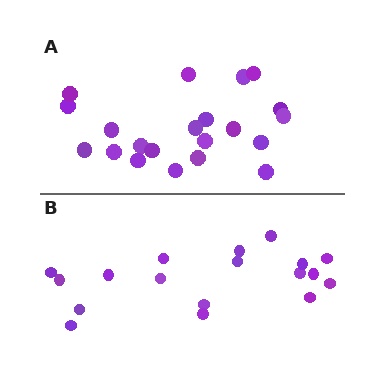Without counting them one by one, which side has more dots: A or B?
Region A (the top region) has more dots.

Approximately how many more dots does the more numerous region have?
Region A has just a few more — roughly 2 or 3 more dots than region B.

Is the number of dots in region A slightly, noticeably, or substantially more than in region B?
Region A has only slightly more — the two regions are fairly close. The ratio is roughly 1.2 to 1.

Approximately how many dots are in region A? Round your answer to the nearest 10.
About 20 dots. (The exact count is 21, which rounds to 20.)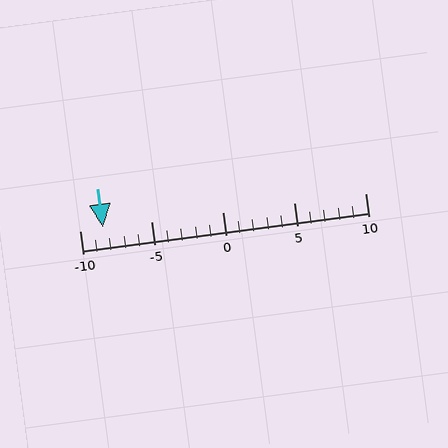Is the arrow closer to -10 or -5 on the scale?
The arrow is closer to -10.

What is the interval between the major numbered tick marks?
The major tick marks are spaced 5 units apart.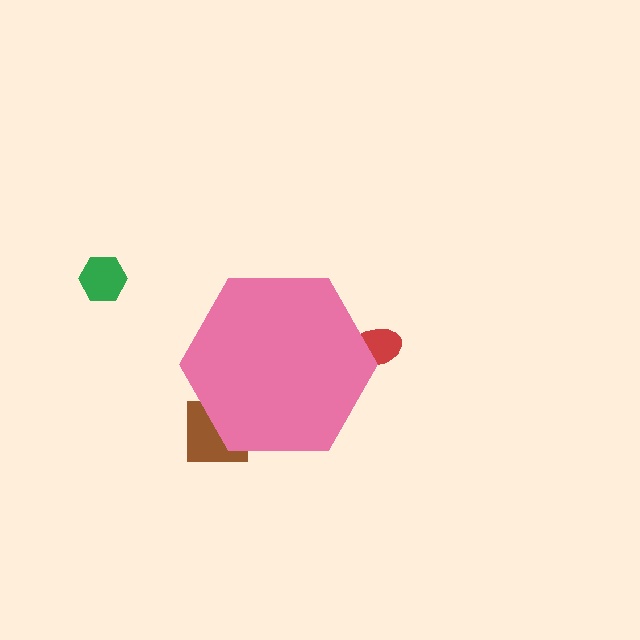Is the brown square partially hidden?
Yes, the brown square is partially hidden behind the pink hexagon.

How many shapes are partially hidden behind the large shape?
2 shapes are partially hidden.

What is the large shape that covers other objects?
A pink hexagon.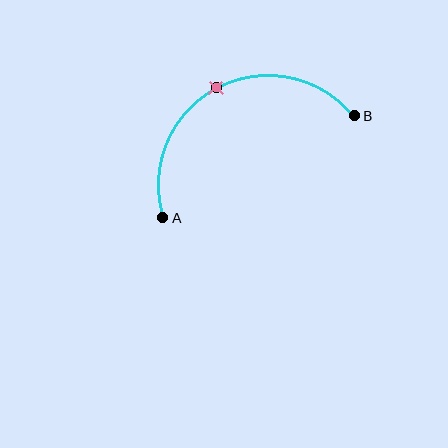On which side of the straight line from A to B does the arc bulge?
The arc bulges above the straight line connecting A and B.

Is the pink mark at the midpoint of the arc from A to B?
Yes. The pink mark lies on the arc at equal arc-length from both A and B — it is the arc midpoint.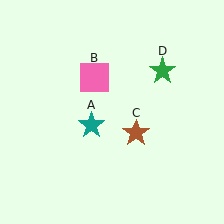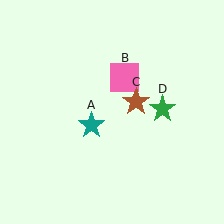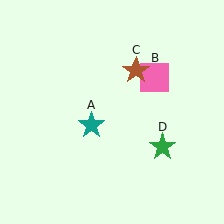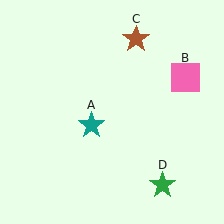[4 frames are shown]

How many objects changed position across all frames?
3 objects changed position: pink square (object B), brown star (object C), green star (object D).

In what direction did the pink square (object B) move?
The pink square (object B) moved right.